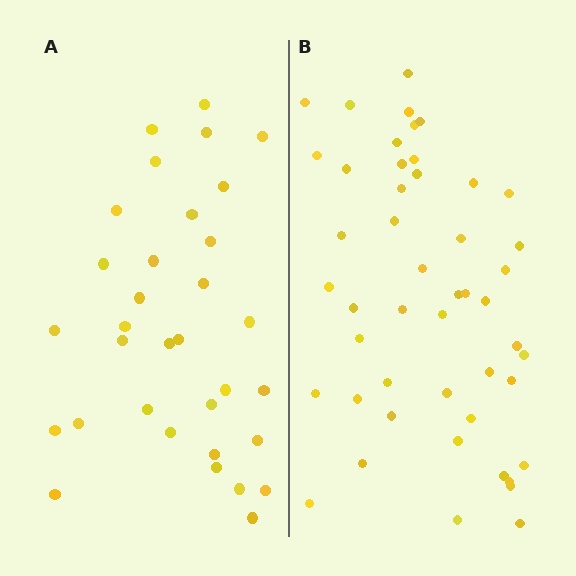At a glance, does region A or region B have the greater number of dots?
Region B (the right region) has more dots.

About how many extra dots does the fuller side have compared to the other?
Region B has approximately 15 more dots than region A.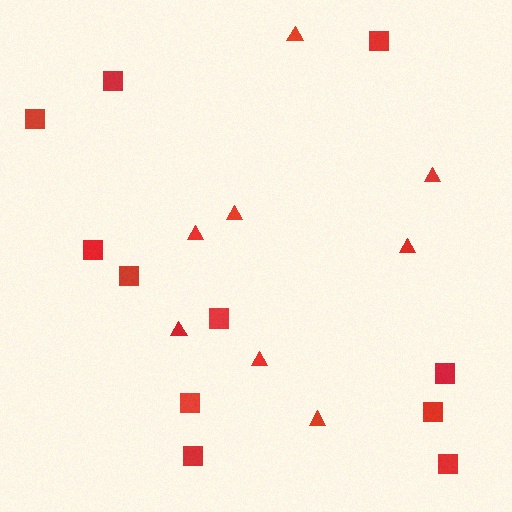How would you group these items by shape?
There are 2 groups: one group of squares (11) and one group of triangles (8).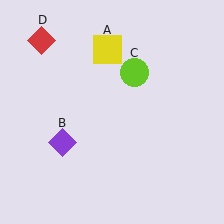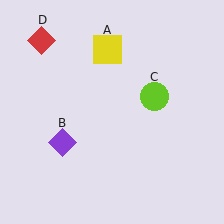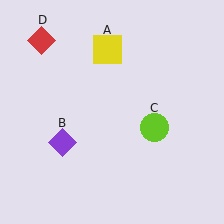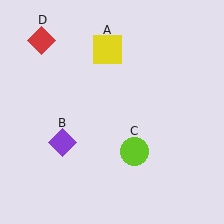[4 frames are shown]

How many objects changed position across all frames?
1 object changed position: lime circle (object C).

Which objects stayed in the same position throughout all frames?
Yellow square (object A) and purple diamond (object B) and red diamond (object D) remained stationary.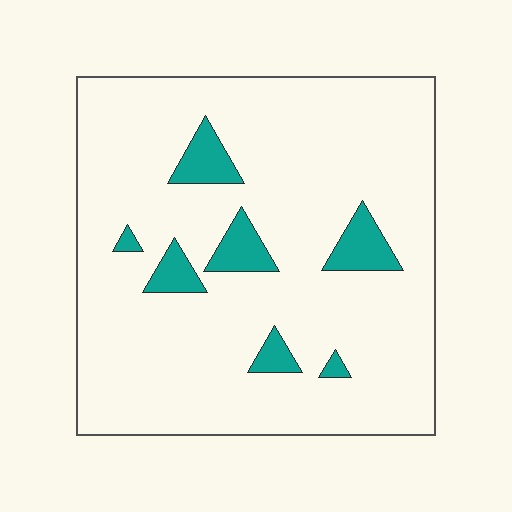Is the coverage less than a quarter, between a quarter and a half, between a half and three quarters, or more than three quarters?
Less than a quarter.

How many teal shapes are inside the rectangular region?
7.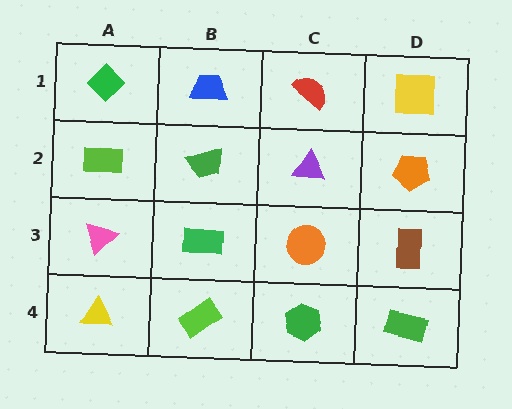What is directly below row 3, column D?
A green rectangle.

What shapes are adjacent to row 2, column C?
A red semicircle (row 1, column C), an orange circle (row 3, column C), a green trapezoid (row 2, column B), an orange pentagon (row 2, column D).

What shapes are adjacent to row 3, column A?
A lime rectangle (row 2, column A), a yellow triangle (row 4, column A), a green rectangle (row 3, column B).